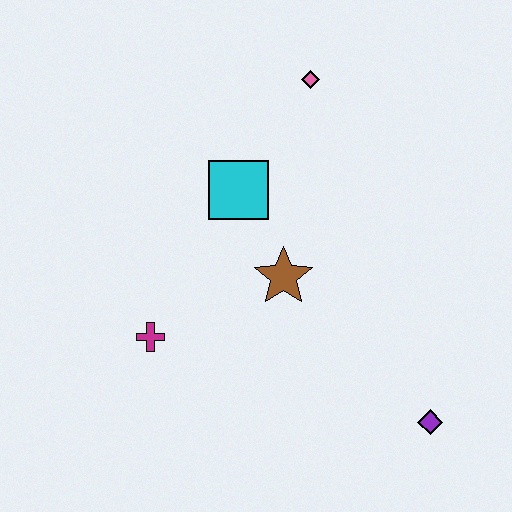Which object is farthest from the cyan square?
The purple diamond is farthest from the cyan square.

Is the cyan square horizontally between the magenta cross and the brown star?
Yes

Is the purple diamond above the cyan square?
No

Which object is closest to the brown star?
The cyan square is closest to the brown star.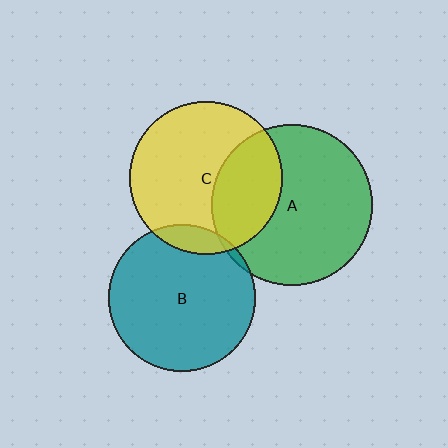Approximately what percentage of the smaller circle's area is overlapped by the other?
Approximately 10%.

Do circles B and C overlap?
Yes.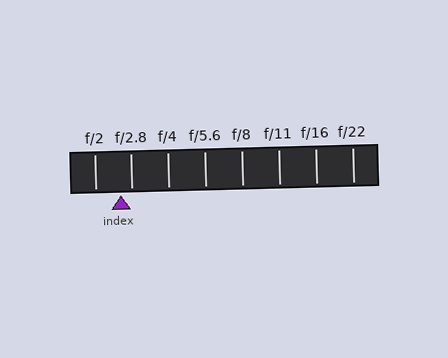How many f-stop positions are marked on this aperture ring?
There are 8 f-stop positions marked.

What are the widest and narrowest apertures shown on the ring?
The widest aperture shown is f/2 and the narrowest is f/22.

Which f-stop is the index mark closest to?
The index mark is closest to f/2.8.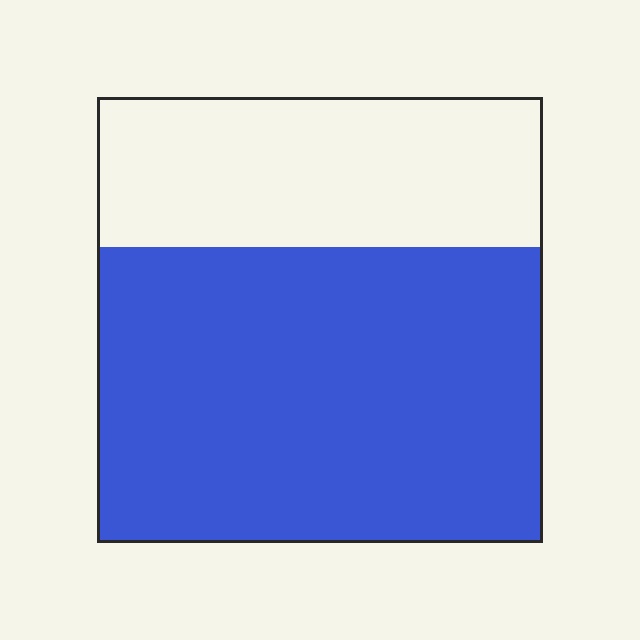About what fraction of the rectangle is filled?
About two thirds (2/3).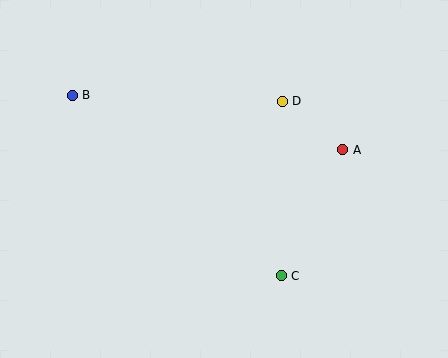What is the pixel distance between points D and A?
The distance between D and A is 78 pixels.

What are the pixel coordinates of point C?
Point C is at (281, 276).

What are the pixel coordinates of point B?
Point B is at (72, 95).